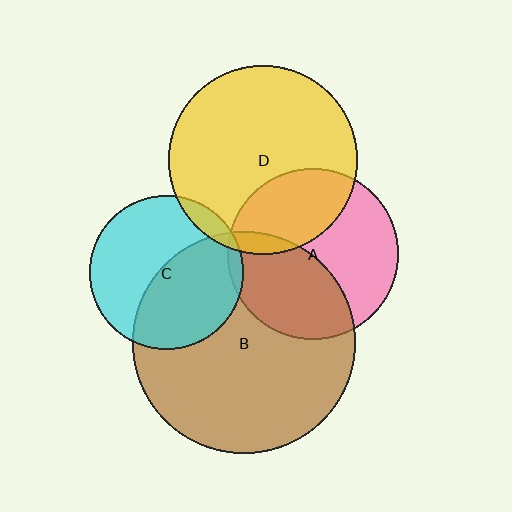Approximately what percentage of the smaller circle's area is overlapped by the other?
Approximately 5%.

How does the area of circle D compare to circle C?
Approximately 1.5 times.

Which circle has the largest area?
Circle B (brown).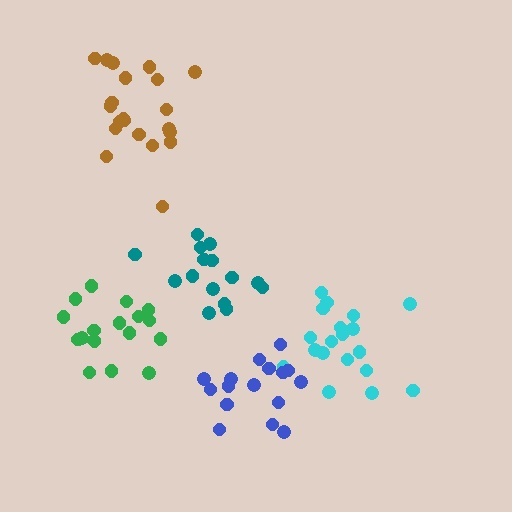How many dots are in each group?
Group 1: 19 dots, Group 2: 21 dots, Group 3: 16 dots, Group 4: 18 dots, Group 5: 15 dots (89 total).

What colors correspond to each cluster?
The clusters are colored: cyan, brown, blue, green, teal.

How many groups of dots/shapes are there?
There are 5 groups.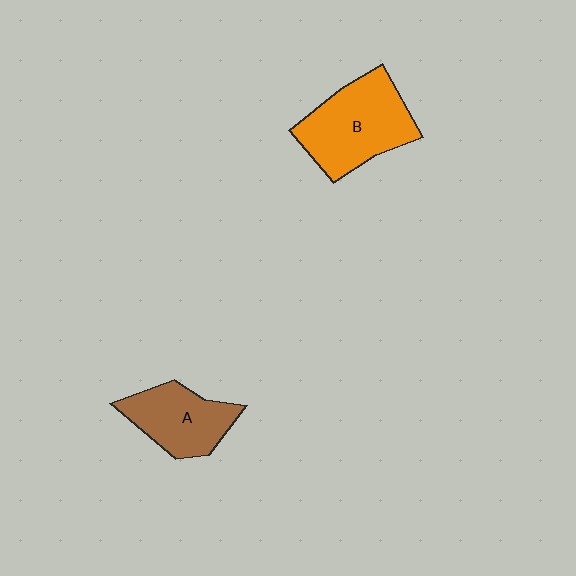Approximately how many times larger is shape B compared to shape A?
Approximately 1.4 times.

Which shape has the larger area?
Shape B (orange).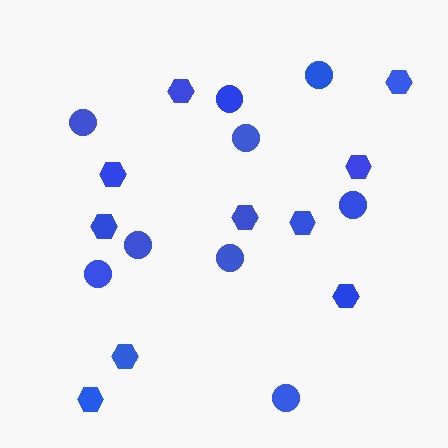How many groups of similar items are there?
There are 2 groups: one group of hexagons (10) and one group of circles (9).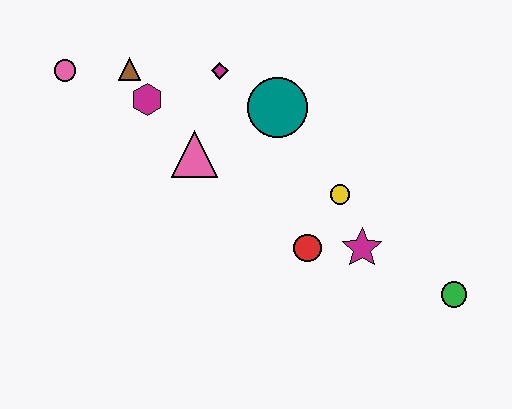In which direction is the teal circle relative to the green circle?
The teal circle is above the green circle.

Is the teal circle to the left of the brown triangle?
No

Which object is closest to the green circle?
The magenta star is closest to the green circle.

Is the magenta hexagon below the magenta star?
No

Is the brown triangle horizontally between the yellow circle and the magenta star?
No